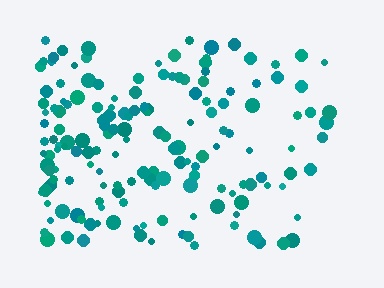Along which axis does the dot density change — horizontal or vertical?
Horizontal.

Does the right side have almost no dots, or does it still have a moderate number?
Still a moderate number, just noticeably fewer than the left.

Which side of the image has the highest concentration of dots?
The left.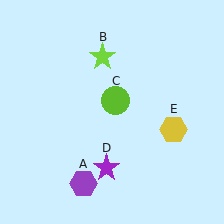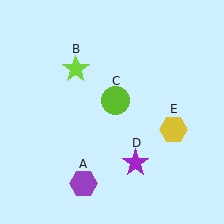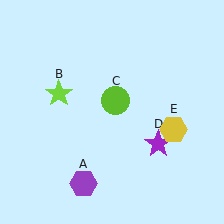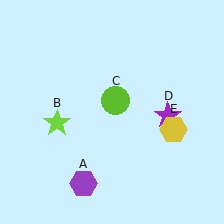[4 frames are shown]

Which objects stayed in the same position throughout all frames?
Purple hexagon (object A) and lime circle (object C) and yellow hexagon (object E) remained stationary.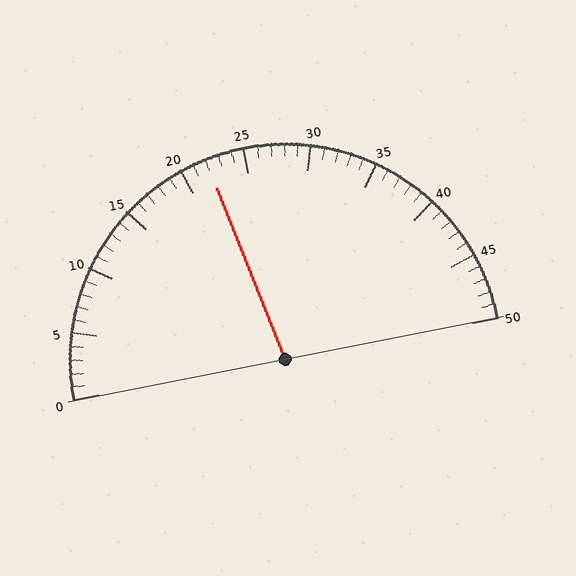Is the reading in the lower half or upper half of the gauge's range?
The reading is in the lower half of the range (0 to 50).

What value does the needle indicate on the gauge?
The needle indicates approximately 22.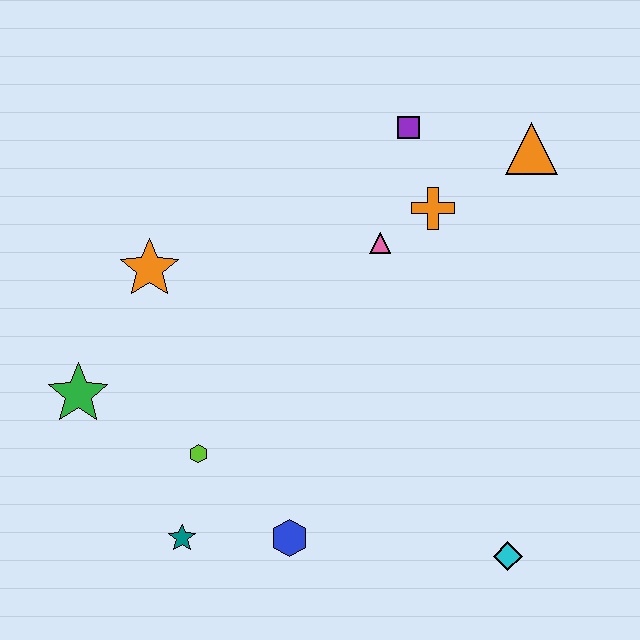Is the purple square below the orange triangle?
No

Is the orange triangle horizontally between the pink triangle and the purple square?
No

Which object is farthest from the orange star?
The cyan diamond is farthest from the orange star.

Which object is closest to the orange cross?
The pink triangle is closest to the orange cross.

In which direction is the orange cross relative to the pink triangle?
The orange cross is to the right of the pink triangle.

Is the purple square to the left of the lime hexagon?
No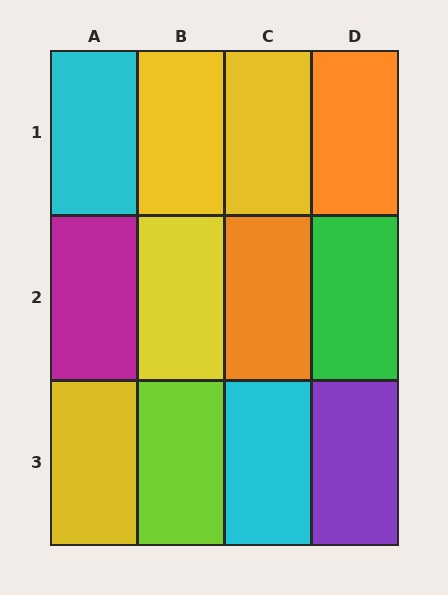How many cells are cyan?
2 cells are cyan.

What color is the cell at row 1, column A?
Cyan.